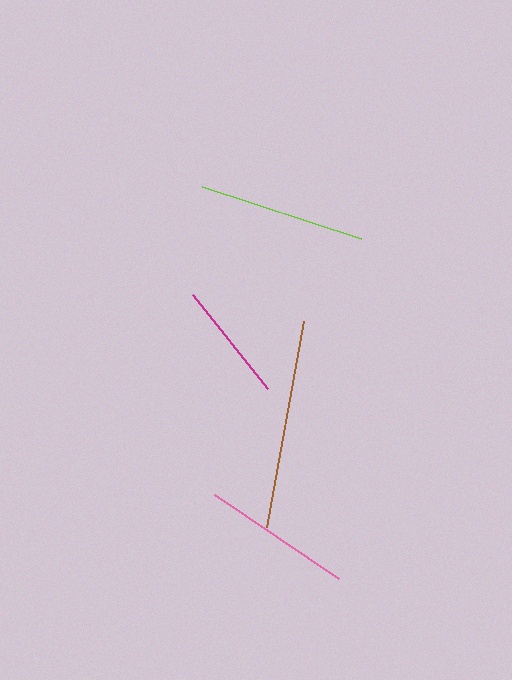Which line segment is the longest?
The brown line is the longest at approximately 210 pixels.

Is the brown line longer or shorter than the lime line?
The brown line is longer than the lime line.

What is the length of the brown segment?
The brown segment is approximately 210 pixels long.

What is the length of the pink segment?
The pink segment is approximately 150 pixels long.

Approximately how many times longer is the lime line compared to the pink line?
The lime line is approximately 1.1 times the length of the pink line.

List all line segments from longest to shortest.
From longest to shortest: brown, lime, pink, magenta.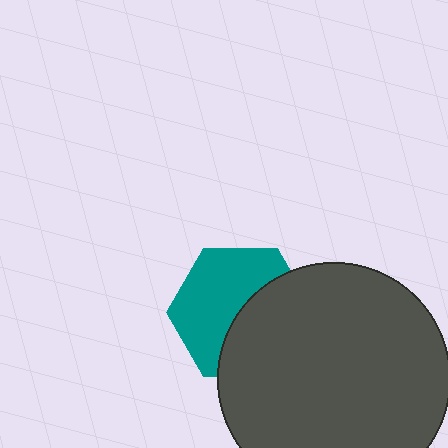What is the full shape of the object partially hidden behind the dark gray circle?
The partially hidden object is a teal hexagon.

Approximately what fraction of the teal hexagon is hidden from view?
Roughly 45% of the teal hexagon is hidden behind the dark gray circle.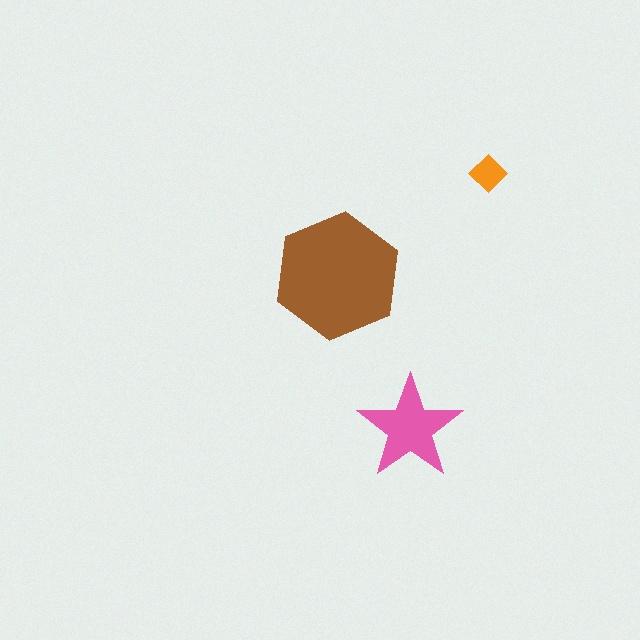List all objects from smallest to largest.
The orange diamond, the pink star, the brown hexagon.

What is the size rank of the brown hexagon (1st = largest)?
1st.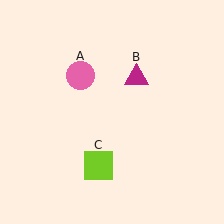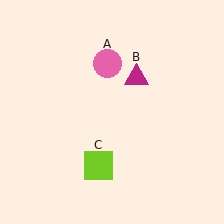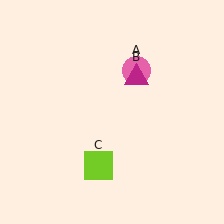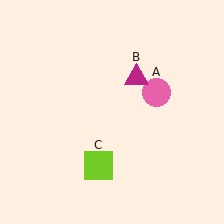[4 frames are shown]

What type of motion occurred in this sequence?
The pink circle (object A) rotated clockwise around the center of the scene.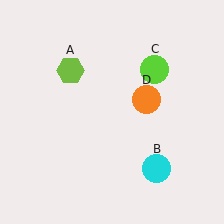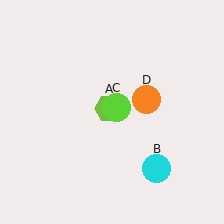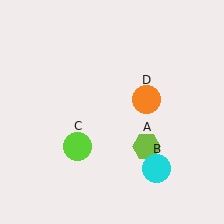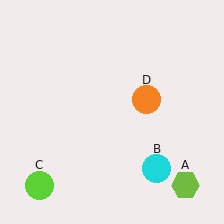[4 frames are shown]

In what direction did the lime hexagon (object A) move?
The lime hexagon (object A) moved down and to the right.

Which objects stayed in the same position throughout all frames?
Cyan circle (object B) and orange circle (object D) remained stationary.